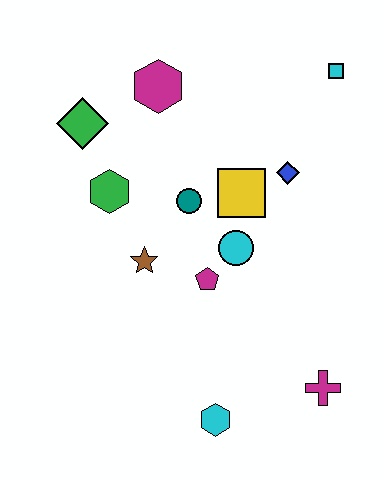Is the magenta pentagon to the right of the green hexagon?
Yes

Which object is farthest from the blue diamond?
The cyan hexagon is farthest from the blue diamond.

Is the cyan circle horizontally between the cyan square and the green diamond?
Yes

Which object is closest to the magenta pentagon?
The cyan circle is closest to the magenta pentagon.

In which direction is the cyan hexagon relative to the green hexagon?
The cyan hexagon is below the green hexagon.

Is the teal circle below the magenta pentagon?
No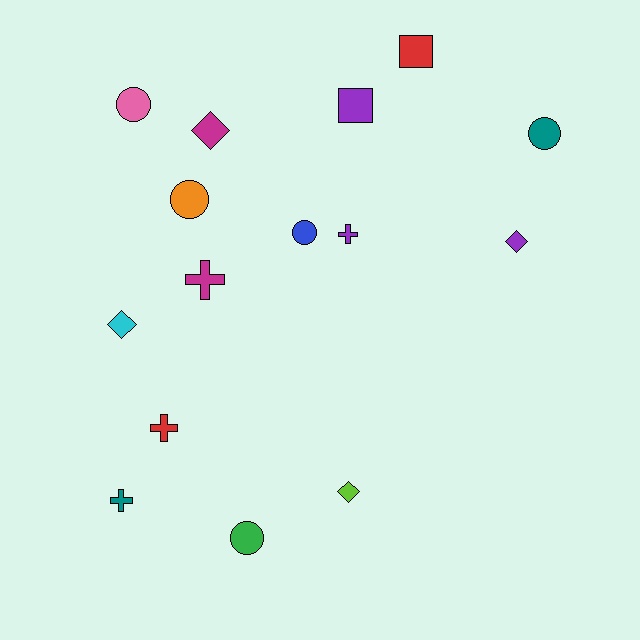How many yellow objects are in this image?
There are no yellow objects.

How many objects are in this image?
There are 15 objects.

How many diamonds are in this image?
There are 4 diamonds.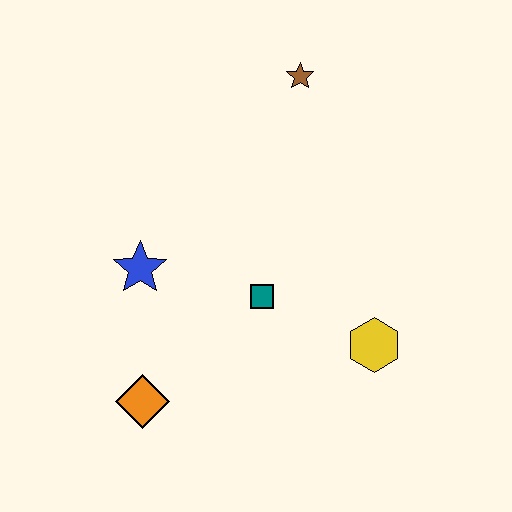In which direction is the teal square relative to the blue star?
The teal square is to the right of the blue star.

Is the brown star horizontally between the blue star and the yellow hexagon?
Yes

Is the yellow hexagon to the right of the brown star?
Yes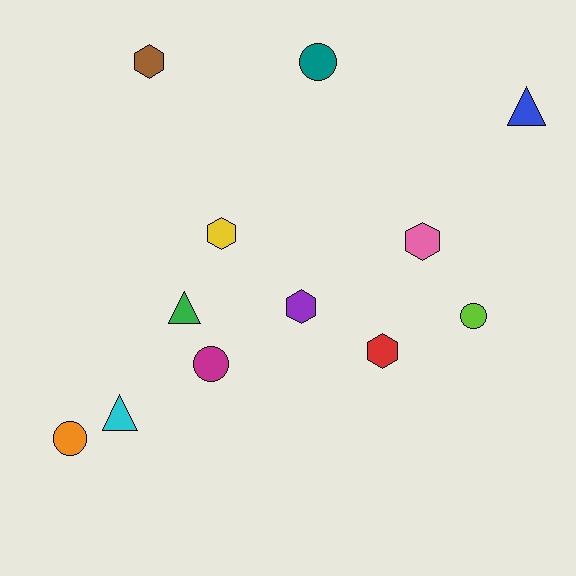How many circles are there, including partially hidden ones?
There are 4 circles.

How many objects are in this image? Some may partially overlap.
There are 12 objects.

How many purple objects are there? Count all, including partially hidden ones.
There is 1 purple object.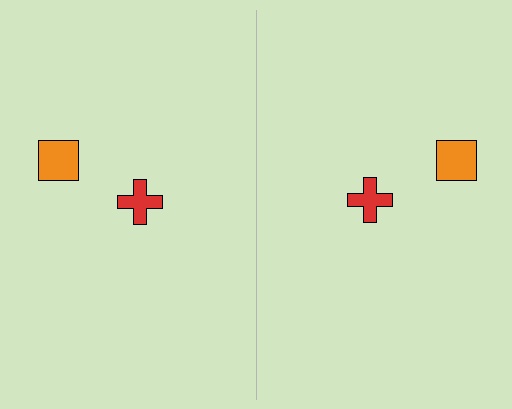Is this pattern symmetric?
Yes, this pattern has bilateral (reflection) symmetry.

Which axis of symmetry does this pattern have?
The pattern has a vertical axis of symmetry running through the center of the image.